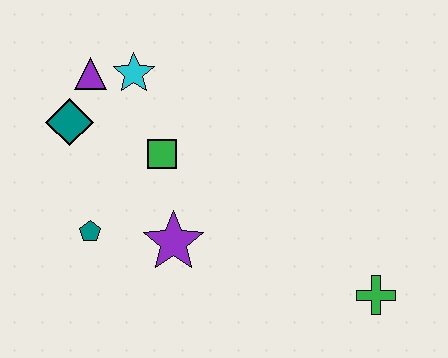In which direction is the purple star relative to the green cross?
The purple star is to the left of the green cross.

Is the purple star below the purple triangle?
Yes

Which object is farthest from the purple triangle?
The green cross is farthest from the purple triangle.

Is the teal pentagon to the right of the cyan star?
No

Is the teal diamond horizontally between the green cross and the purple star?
No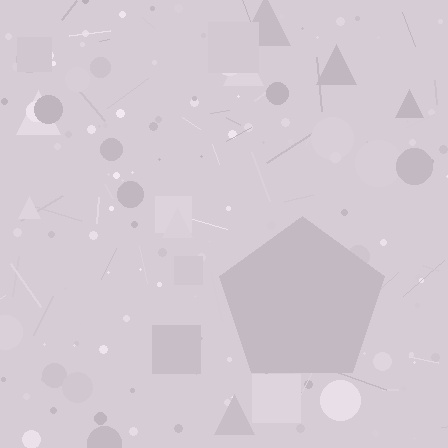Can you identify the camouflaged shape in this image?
The camouflaged shape is a pentagon.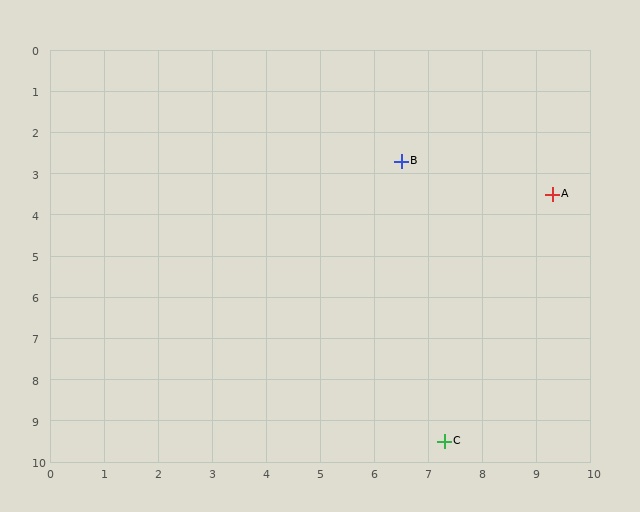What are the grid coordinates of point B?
Point B is at approximately (6.5, 2.7).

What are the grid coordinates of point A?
Point A is at approximately (9.3, 3.5).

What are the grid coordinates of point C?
Point C is at approximately (7.3, 9.5).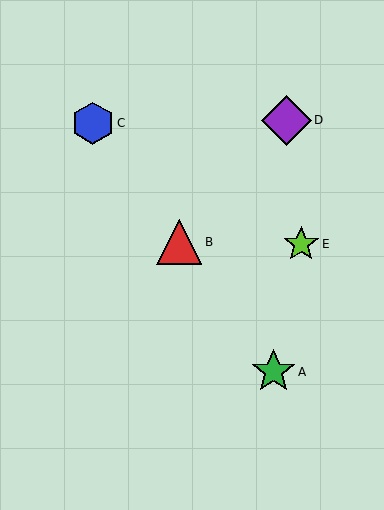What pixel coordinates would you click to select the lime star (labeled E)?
Click at (301, 244) to select the lime star E.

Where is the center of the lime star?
The center of the lime star is at (301, 244).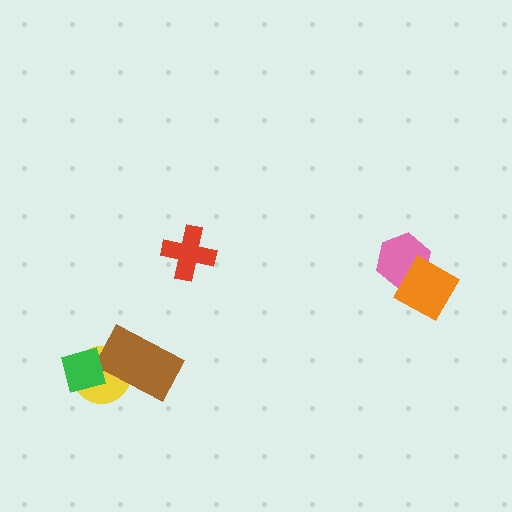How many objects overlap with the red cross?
0 objects overlap with the red cross.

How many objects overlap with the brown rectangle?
2 objects overlap with the brown rectangle.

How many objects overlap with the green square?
2 objects overlap with the green square.